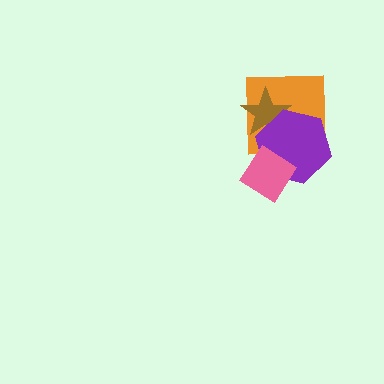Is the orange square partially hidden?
Yes, it is partially covered by another shape.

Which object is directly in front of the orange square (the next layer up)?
The brown star is directly in front of the orange square.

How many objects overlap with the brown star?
2 objects overlap with the brown star.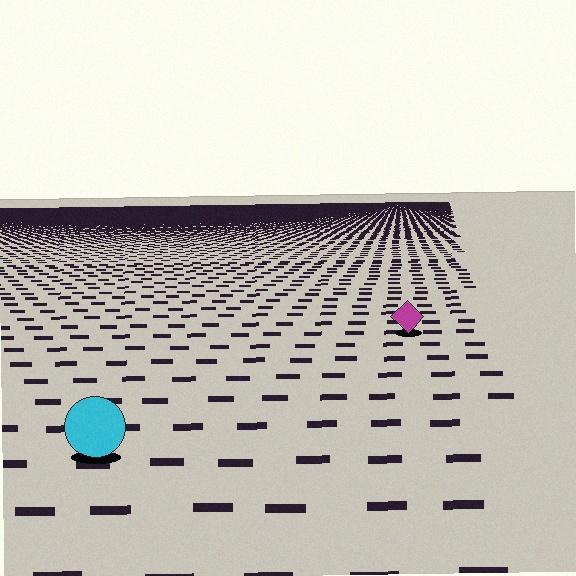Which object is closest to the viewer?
The cyan circle is closest. The texture marks near it are larger and more spread out.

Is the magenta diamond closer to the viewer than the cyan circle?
No. The cyan circle is closer — you can tell from the texture gradient: the ground texture is coarser near it.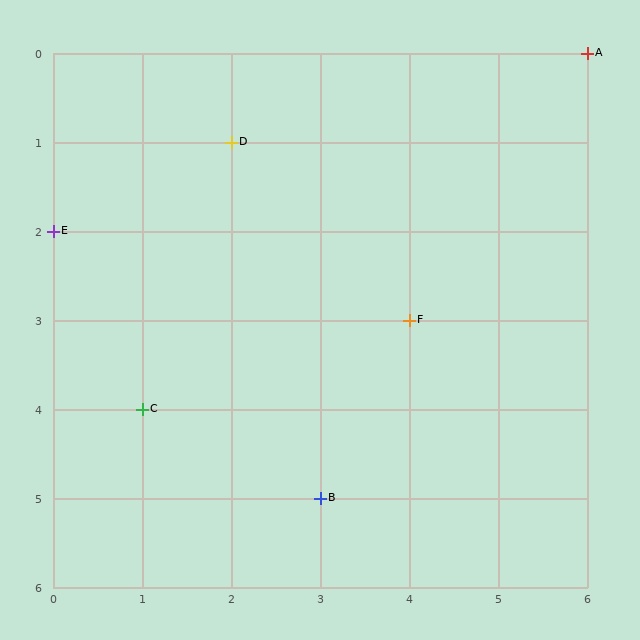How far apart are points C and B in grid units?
Points C and B are 2 columns and 1 row apart (about 2.2 grid units diagonally).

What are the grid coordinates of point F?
Point F is at grid coordinates (4, 3).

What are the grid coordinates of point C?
Point C is at grid coordinates (1, 4).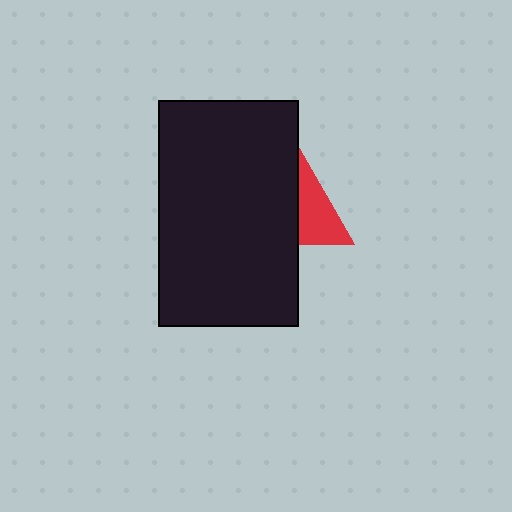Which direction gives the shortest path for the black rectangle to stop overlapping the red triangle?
Moving left gives the shortest separation.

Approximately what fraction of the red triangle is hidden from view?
Roughly 56% of the red triangle is hidden behind the black rectangle.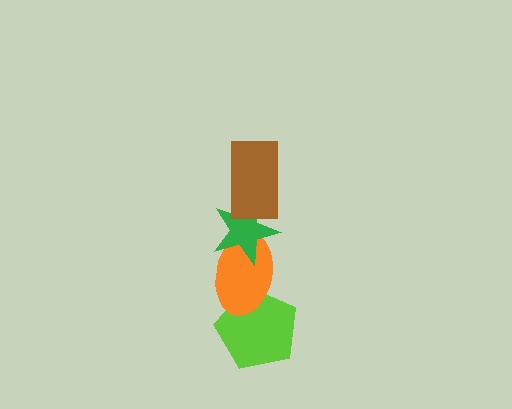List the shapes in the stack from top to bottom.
From top to bottom: the brown rectangle, the green star, the orange ellipse, the lime pentagon.